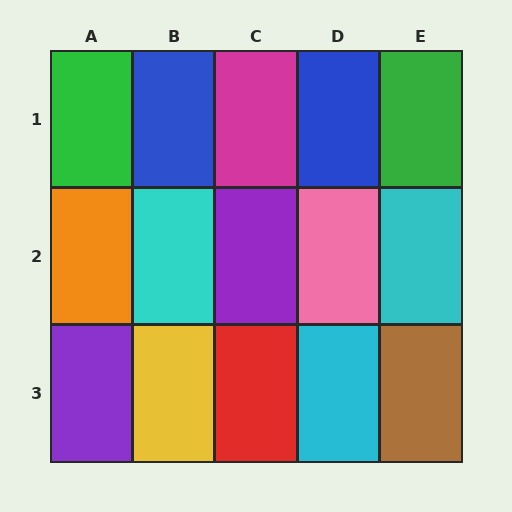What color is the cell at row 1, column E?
Green.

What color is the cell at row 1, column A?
Green.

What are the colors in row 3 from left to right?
Purple, yellow, red, cyan, brown.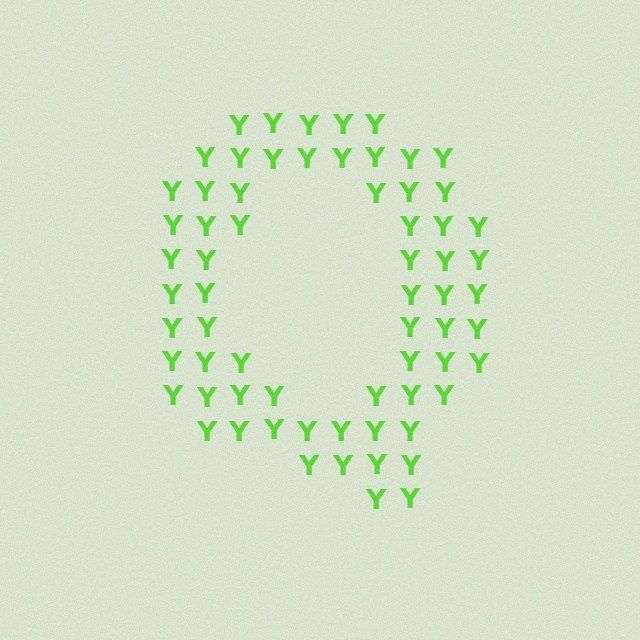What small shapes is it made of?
It is made of small letter Y's.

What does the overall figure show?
The overall figure shows the letter Q.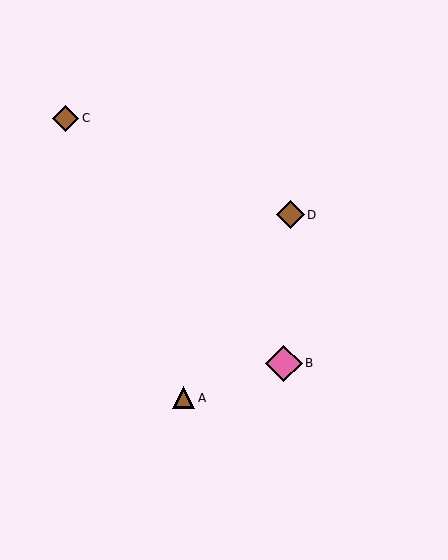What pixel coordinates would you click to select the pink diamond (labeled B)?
Click at (284, 363) to select the pink diamond B.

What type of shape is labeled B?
Shape B is a pink diamond.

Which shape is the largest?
The pink diamond (labeled B) is the largest.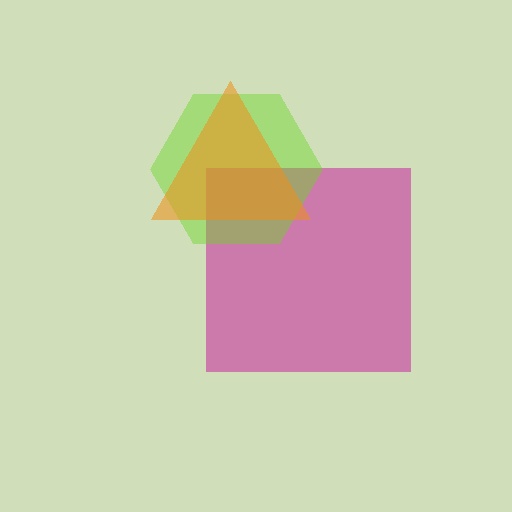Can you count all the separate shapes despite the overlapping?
Yes, there are 3 separate shapes.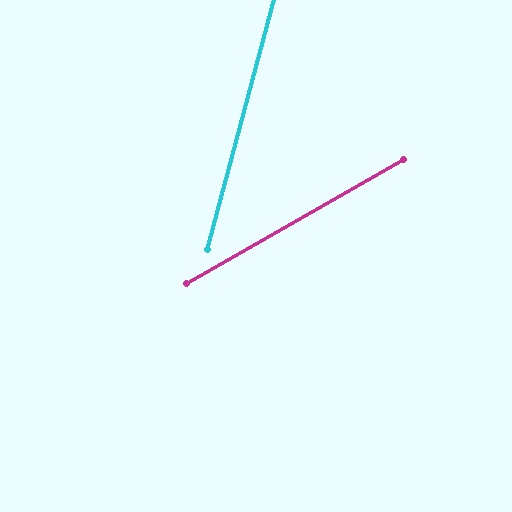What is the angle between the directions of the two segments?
Approximately 45 degrees.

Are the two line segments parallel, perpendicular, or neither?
Neither parallel nor perpendicular — they differ by about 45°.